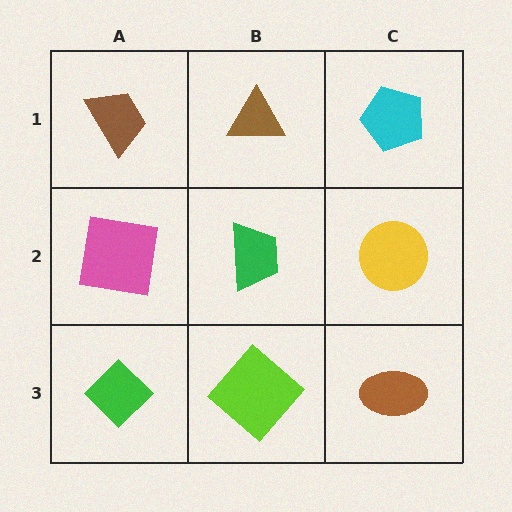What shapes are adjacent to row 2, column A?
A brown trapezoid (row 1, column A), a green diamond (row 3, column A), a green trapezoid (row 2, column B).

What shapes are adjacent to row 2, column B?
A brown triangle (row 1, column B), a lime diamond (row 3, column B), a pink square (row 2, column A), a yellow circle (row 2, column C).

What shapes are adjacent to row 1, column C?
A yellow circle (row 2, column C), a brown triangle (row 1, column B).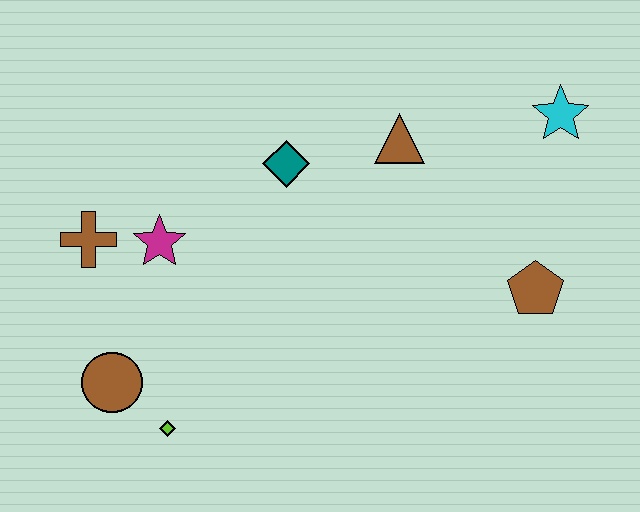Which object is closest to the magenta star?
The brown cross is closest to the magenta star.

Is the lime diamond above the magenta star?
No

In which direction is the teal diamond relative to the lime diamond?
The teal diamond is above the lime diamond.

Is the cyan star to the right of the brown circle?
Yes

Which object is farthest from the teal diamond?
The lime diamond is farthest from the teal diamond.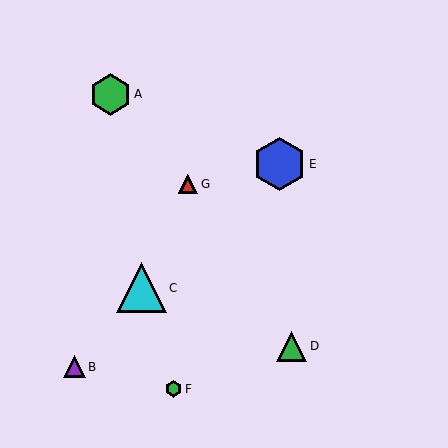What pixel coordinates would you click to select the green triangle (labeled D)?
Click at (292, 347) to select the green triangle D.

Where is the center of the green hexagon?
The center of the green hexagon is at (174, 389).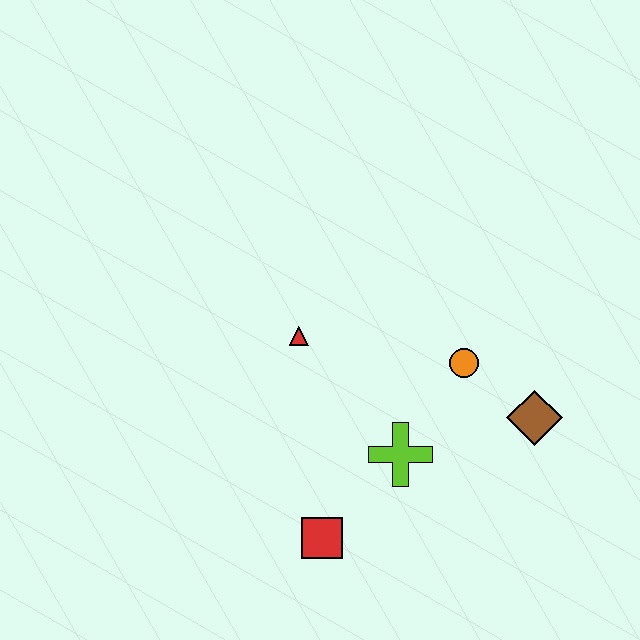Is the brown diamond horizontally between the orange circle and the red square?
No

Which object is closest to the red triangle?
The lime cross is closest to the red triangle.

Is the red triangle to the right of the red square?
No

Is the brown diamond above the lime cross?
Yes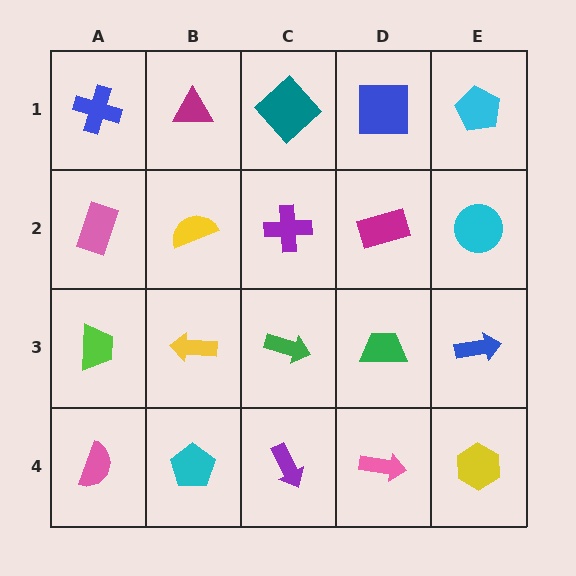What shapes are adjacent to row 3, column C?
A purple cross (row 2, column C), a purple arrow (row 4, column C), a yellow arrow (row 3, column B), a green trapezoid (row 3, column D).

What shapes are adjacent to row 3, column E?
A cyan circle (row 2, column E), a yellow hexagon (row 4, column E), a green trapezoid (row 3, column D).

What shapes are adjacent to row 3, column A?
A pink rectangle (row 2, column A), a pink semicircle (row 4, column A), a yellow arrow (row 3, column B).